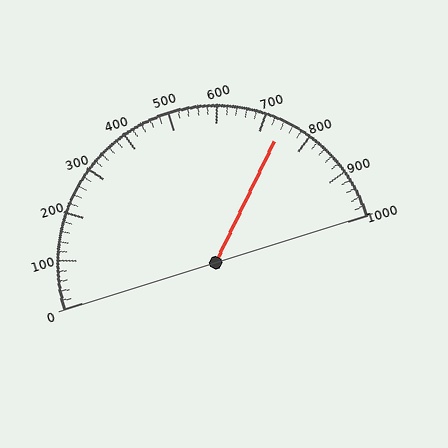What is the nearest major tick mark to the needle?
The nearest major tick mark is 700.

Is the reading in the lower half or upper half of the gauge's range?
The reading is in the upper half of the range (0 to 1000).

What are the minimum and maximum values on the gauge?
The gauge ranges from 0 to 1000.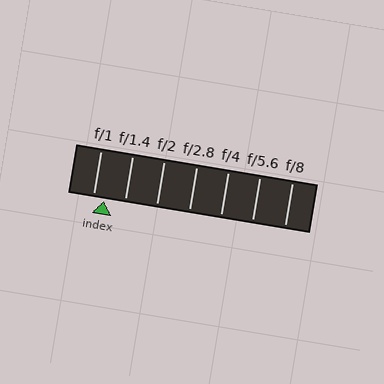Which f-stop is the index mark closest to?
The index mark is closest to f/1.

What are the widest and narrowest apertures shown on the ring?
The widest aperture shown is f/1 and the narrowest is f/8.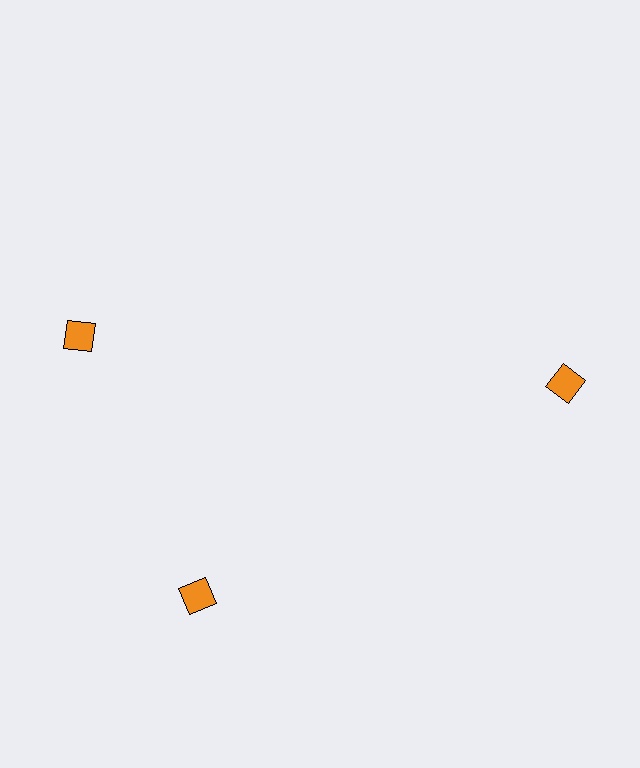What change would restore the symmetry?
The symmetry would be restored by rotating it back into even spacing with its neighbors so that all 3 diamonds sit at equal angles and equal distance from the center.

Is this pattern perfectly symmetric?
No. The 3 orange diamonds are arranged in a ring, but one element near the 11 o'clock position is rotated out of alignment along the ring, breaking the 3-fold rotational symmetry.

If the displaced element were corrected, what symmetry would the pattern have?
It would have 3-fold rotational symmetry — the pattern would map onto itself every 120 degrees.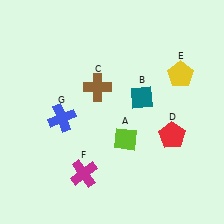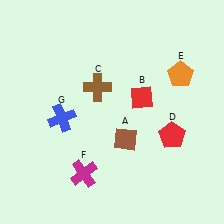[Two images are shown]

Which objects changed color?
A changed from lime to brown. B changed from teal to red. E changed from yellow to orange.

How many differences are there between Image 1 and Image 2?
There are 3 differences between the two images.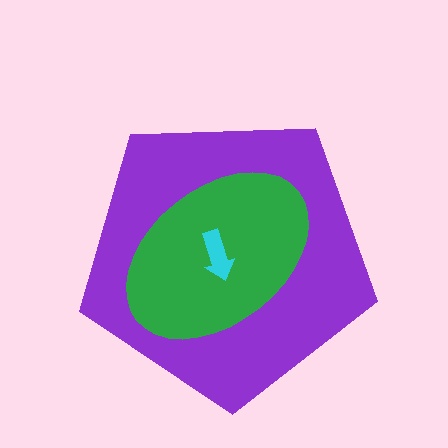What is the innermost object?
The cyan arrow.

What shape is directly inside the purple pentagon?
The green ellipse.